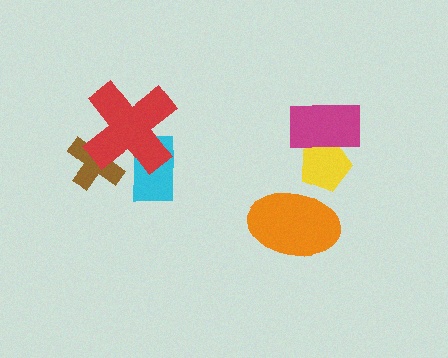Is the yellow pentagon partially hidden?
Yes, it is partially covered by another shape.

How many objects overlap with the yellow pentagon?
2 objects overlap with the yellow pentagon.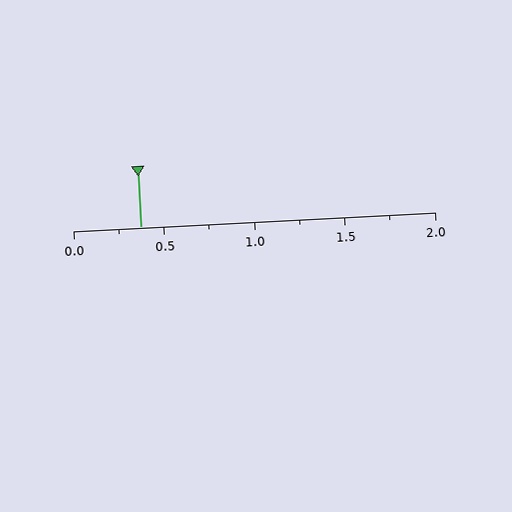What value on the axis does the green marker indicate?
The marker indicates approximately 0.38.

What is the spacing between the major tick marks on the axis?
The major ticks are spaced 0.5 apart.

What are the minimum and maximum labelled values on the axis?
The axis runs from 0.0 to 2.0.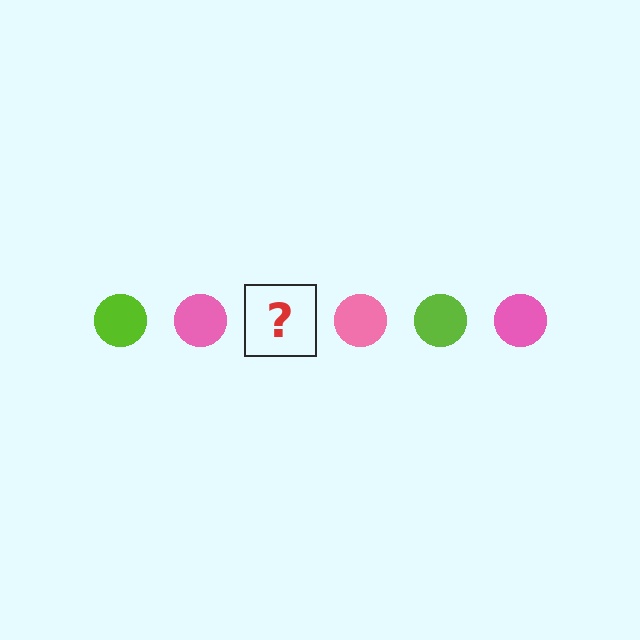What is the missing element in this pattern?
The missing element is a lime circle.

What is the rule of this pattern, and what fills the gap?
The rule is that the pattern cycles through lime, pink circles. The gap should be filled with a lime circle.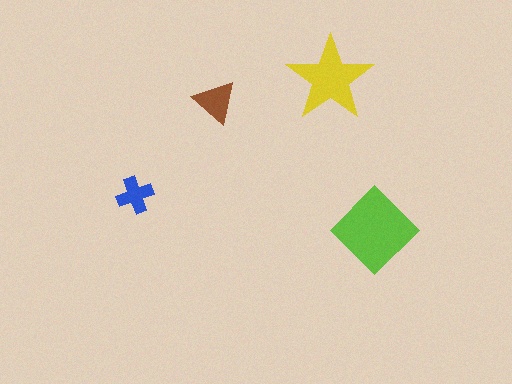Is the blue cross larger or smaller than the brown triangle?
Smaller.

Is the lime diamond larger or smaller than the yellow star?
Larger.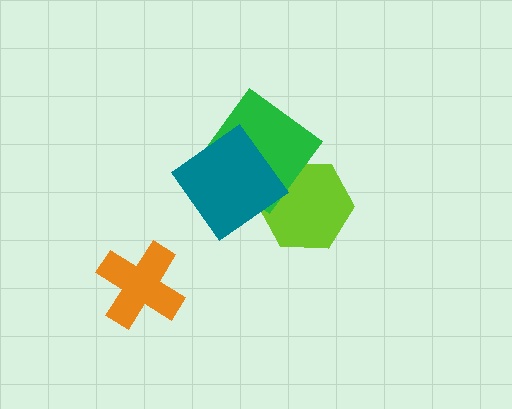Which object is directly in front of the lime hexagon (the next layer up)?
The green diamond is directly in front of the lime hexagon.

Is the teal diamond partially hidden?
No, no other shape covers it.